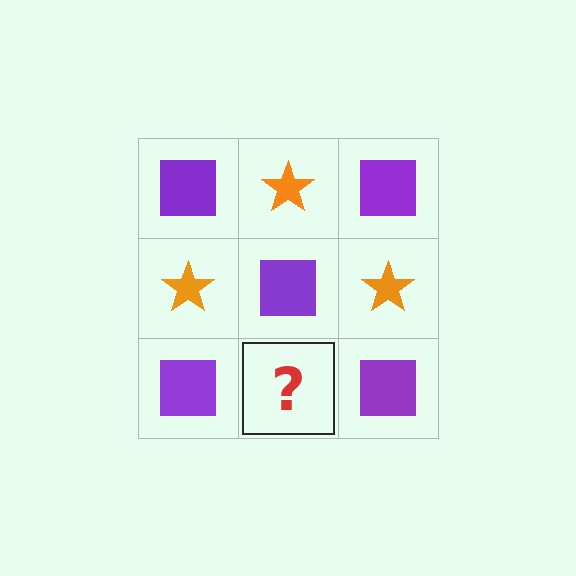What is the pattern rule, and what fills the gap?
The rule is that it alternates purple square and orange star in a checkerboard pattern. The gap should be filled with an orange star.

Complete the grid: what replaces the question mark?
The question mark should be replaced with an orange star.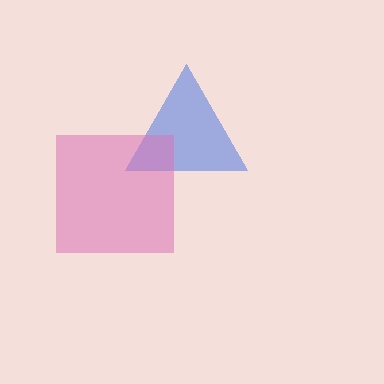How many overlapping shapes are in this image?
There are 2 overlapping shapes in the image.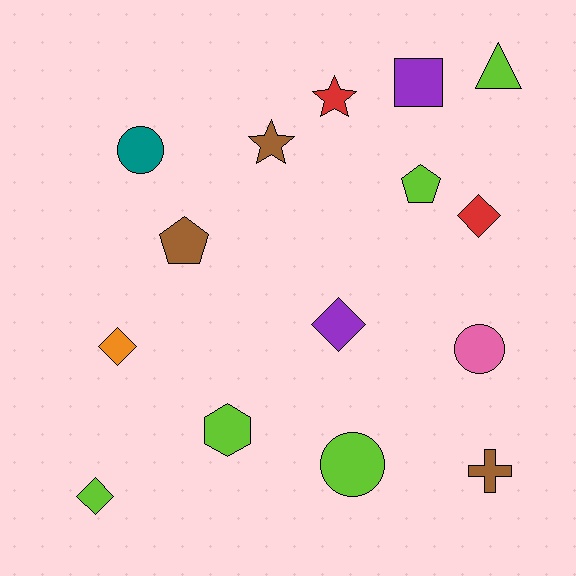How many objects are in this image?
There are 15 objects.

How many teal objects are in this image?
There is 1 teal object.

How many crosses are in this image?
There is 1 cross.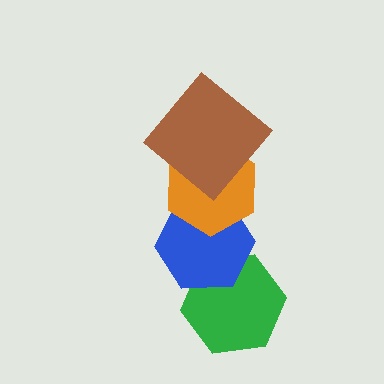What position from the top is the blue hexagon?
The blue hexagon is 3rd from the top.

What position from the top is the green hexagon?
The green hexagon is 4th from the top.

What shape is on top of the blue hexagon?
The orange hexagon is on top of the blue hexagon.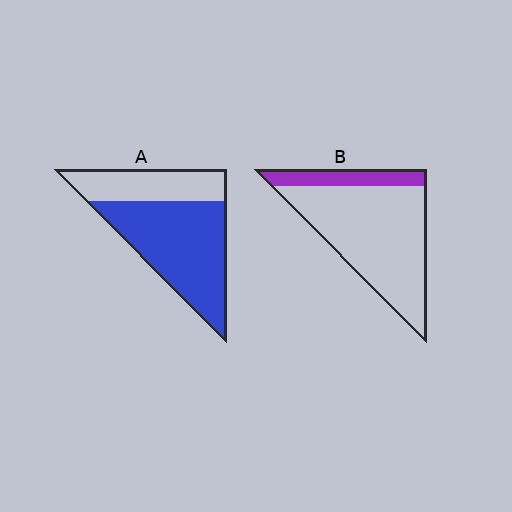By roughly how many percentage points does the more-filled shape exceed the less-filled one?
By roughly 50 percentage points (A over B).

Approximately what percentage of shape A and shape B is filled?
A is approximately 65% and B is approximately 20%.